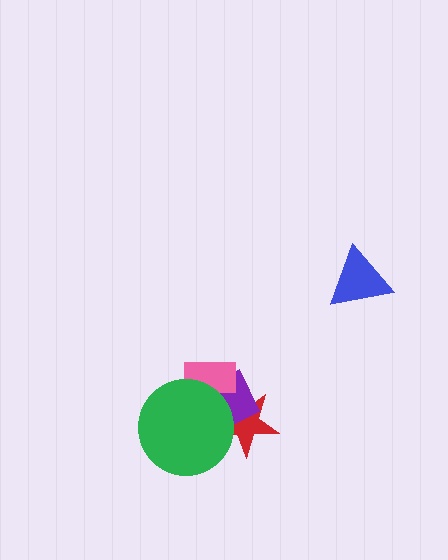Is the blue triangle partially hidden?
No, no other shape covers it.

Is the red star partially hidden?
Yes, it is partially covered by another shape.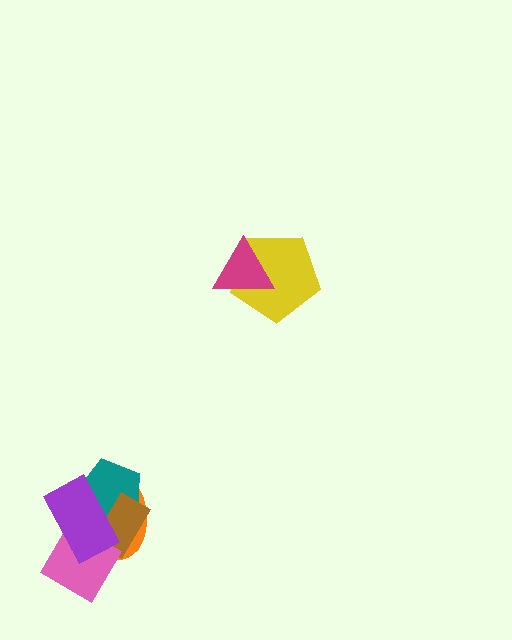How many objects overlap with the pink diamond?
2 objects overlap with the pink diamond.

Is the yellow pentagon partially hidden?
Yes, it is partially covered by another shape.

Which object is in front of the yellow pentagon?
The magenta triangle is in front of the yellow pentagon.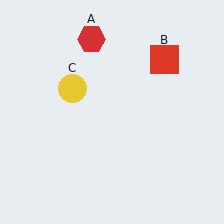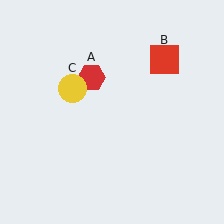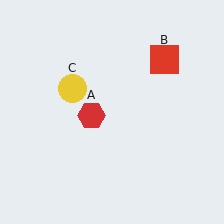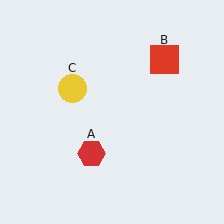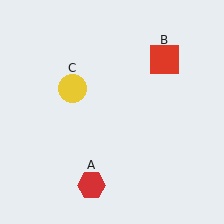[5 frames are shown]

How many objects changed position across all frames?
1 object changed position: red hexagon (object A).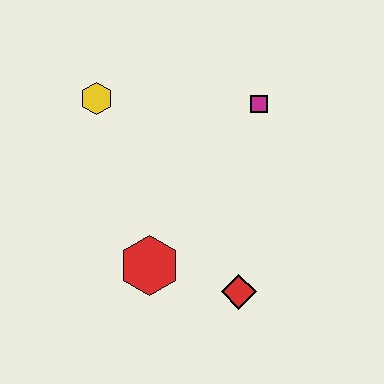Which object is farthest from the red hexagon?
The magenta square is farthest from the red hexagon.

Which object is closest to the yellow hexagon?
The magenta square is closest to the yellow hexagon.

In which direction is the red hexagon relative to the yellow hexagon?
The red hexagon is below the yellow hexagon.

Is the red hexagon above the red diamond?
Yes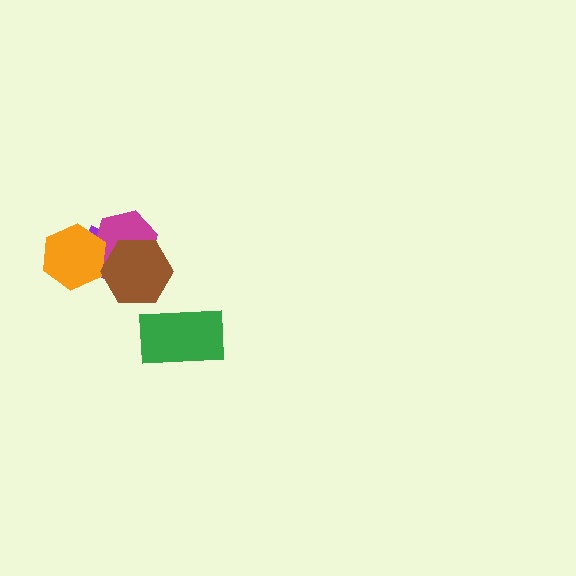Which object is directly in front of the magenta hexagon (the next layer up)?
The orange hexagon is directly in front of the magenta hexagon.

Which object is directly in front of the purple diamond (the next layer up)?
The magenta hexagon is directly in front of the purple diamond.